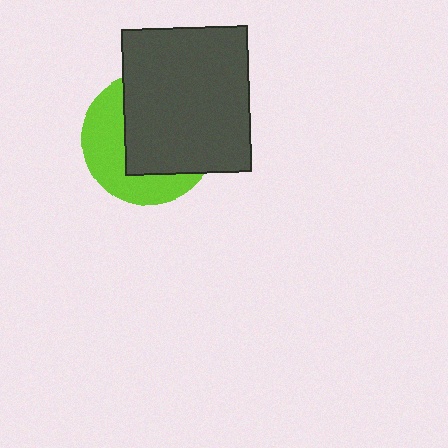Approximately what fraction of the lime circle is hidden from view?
Roughly 59% of the lime circle is hidden behind the dark gray rectangle.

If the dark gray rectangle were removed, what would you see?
You would see the complete lime circle.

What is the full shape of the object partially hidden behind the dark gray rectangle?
The partially hidden object is a lime circle.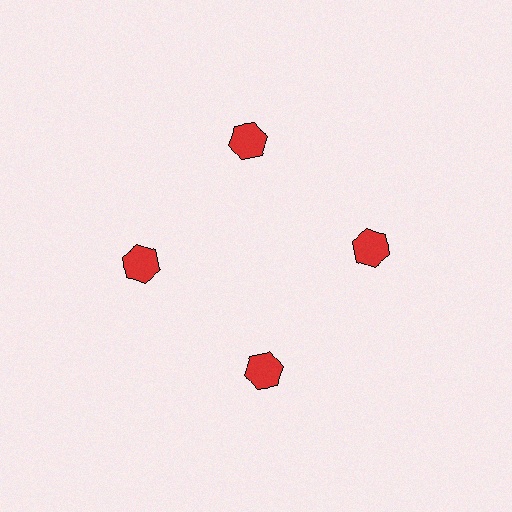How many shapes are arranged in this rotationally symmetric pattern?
There are 4 shapes, arranged in 4 groups of 1.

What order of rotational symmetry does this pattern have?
This pattern has 4-fold rotational symmetry.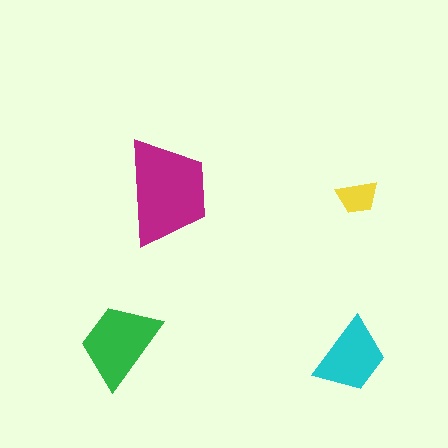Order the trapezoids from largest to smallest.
the magenta one, the green one, the cyan one, the yellow one.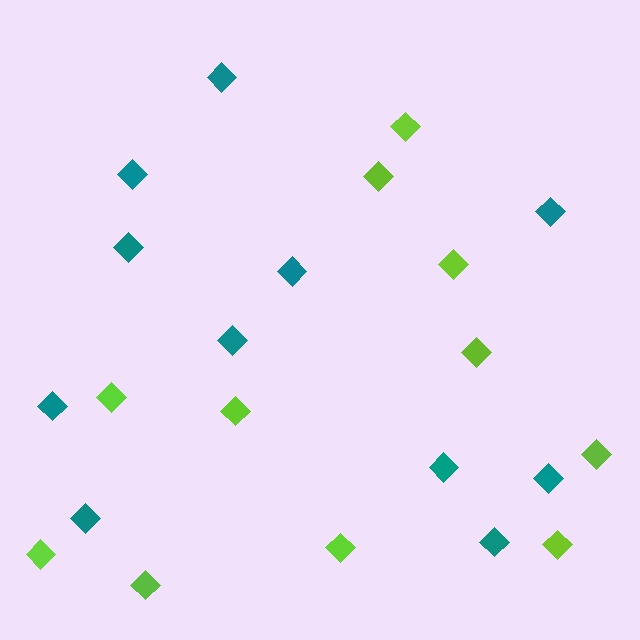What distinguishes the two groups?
There are 2 groups: one group of teal diamonds (11) and one group of lime diamonds (11).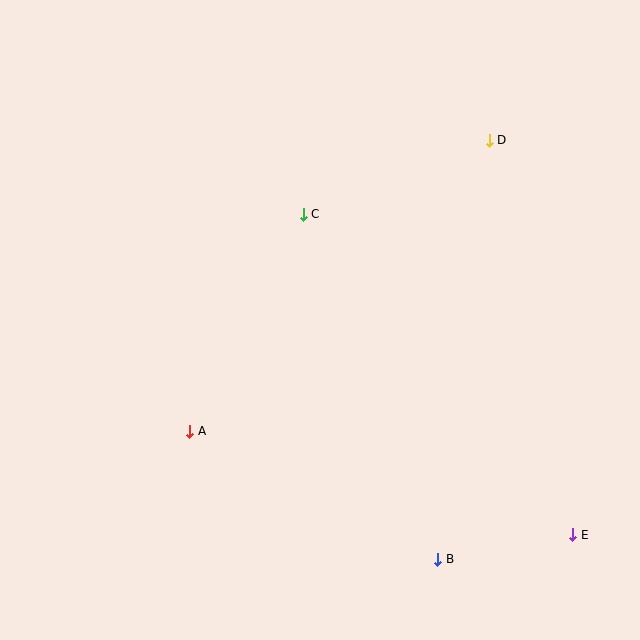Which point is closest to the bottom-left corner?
Point A is closest to the bottom-left corner.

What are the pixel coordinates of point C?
Point C is at (303, 215).